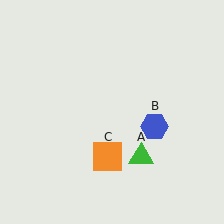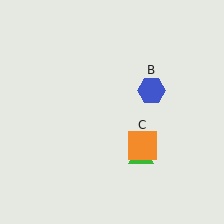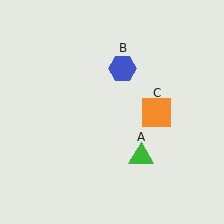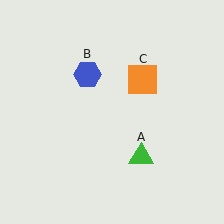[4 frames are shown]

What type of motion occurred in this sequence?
The blue hexagon (object B), orange square (object C) rotated counterclockwise around the center of the scene.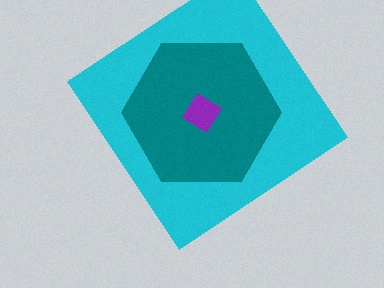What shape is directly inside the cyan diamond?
The teal hexagon.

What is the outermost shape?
The cyan diamond.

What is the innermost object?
The purple diamond.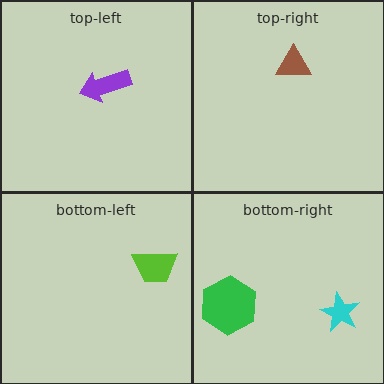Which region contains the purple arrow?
The top-left region.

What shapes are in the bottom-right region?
The green hexagon, the cyan star.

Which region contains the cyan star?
The bottom-right region.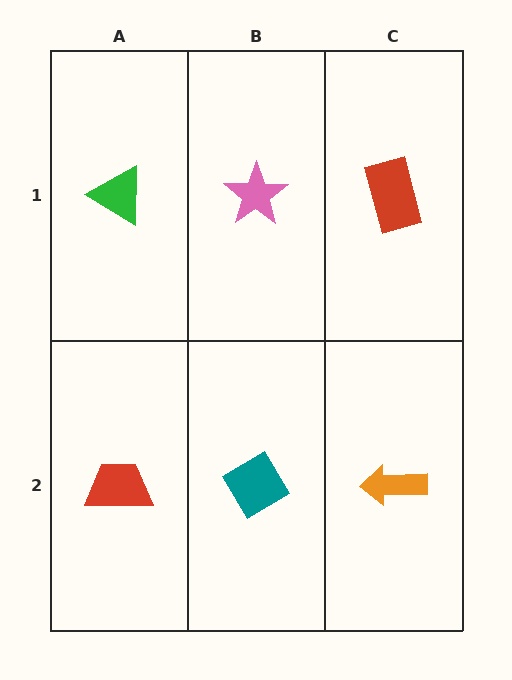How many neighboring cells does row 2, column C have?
2.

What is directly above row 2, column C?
A red rectangle.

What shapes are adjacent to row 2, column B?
A pink star (row 1, column B), a red trapezoid (row 2, column A), an orange arrow (row 2, column C).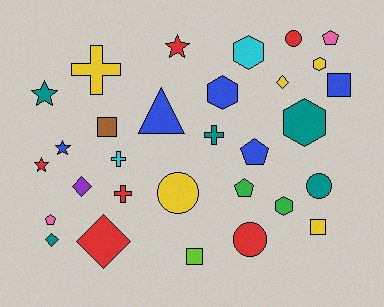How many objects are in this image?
There are 30 objects.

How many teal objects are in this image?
There are 5 teal objects.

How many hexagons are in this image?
There are 5 hexagons.